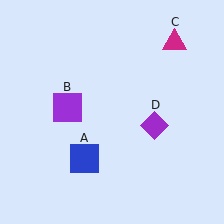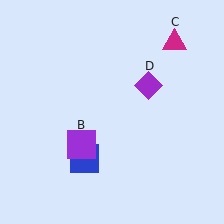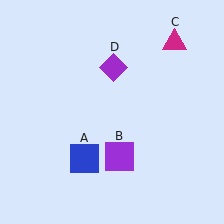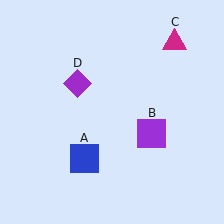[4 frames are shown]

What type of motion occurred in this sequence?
The purple square (object B), purple diamond (object D) rotated counterclockwise around the center of the scene.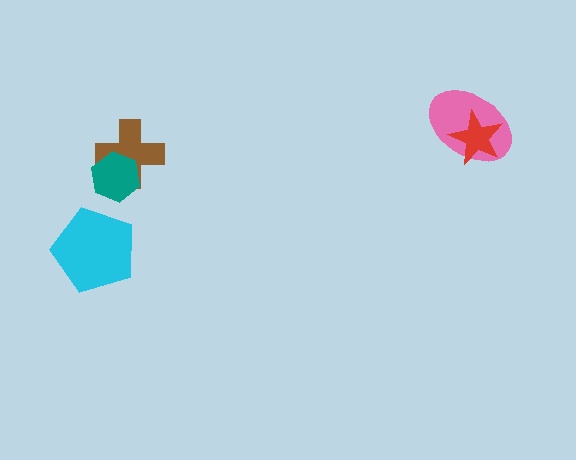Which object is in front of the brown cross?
The teal hexagon is in front of the brown cross.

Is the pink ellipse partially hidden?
Yes, it is partially covered by another shape.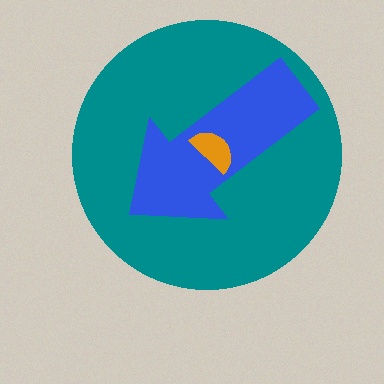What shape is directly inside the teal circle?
The blue arrow.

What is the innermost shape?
The orange semicircle.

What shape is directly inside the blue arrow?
The orange semicircle.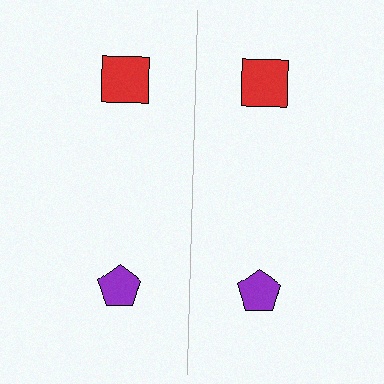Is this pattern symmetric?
Yes, this pattern has bilateral (reflection) symmetry.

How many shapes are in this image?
There are 4 shapes in this image.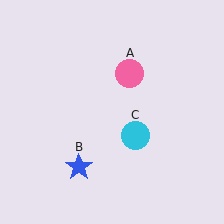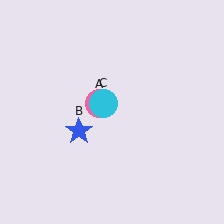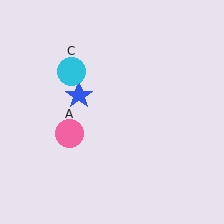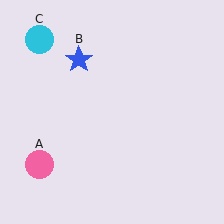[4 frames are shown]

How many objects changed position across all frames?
3 objects changed position: pink circle (object A), blue star (object B), cyan circle (object C).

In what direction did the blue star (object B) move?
The blue star (object B) moved up.